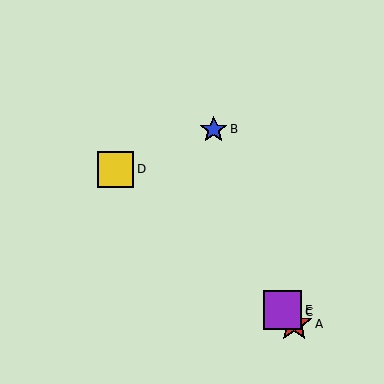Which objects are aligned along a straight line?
Objects A, C, E are aligned along a straight line.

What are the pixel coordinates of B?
Object B is at (214, 129).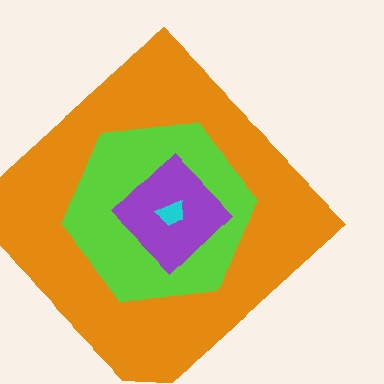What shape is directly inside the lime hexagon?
The purple diamond.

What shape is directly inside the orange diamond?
The lime hexagon.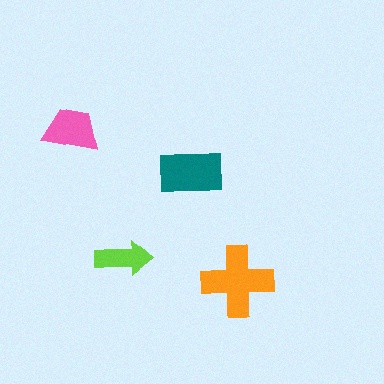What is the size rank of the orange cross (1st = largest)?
1st.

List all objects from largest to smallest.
The orange cross, the teal rectangle, the pink trapezoid, the lime arrow.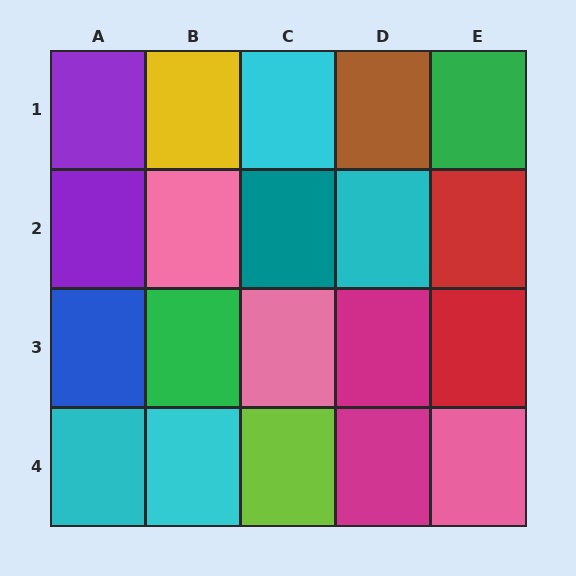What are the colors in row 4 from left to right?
Cyan, cyan, lime, magenta, pink.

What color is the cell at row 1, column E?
Green.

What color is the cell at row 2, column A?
Purple.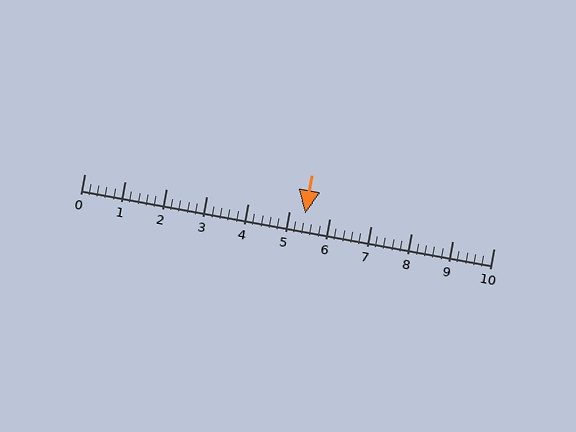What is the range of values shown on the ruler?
The ruler shows values from 0 to 10.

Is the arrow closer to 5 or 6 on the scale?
The arrow is closer to 5.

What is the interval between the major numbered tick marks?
The major tick marks are spaced 1 units apart.